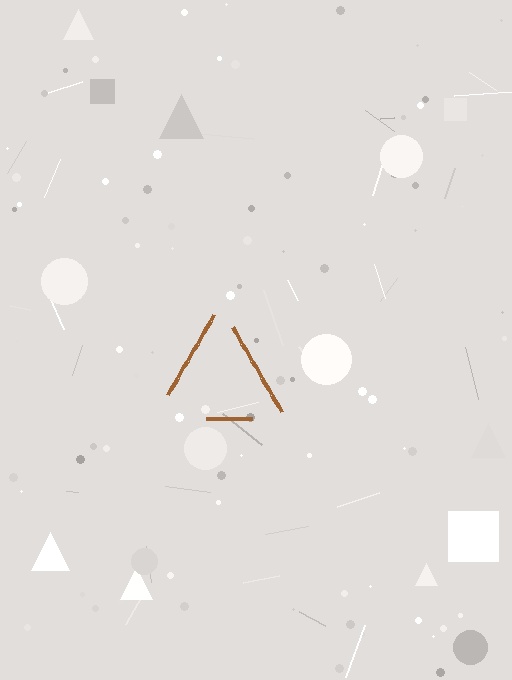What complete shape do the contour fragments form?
The contour fragments form a triangle.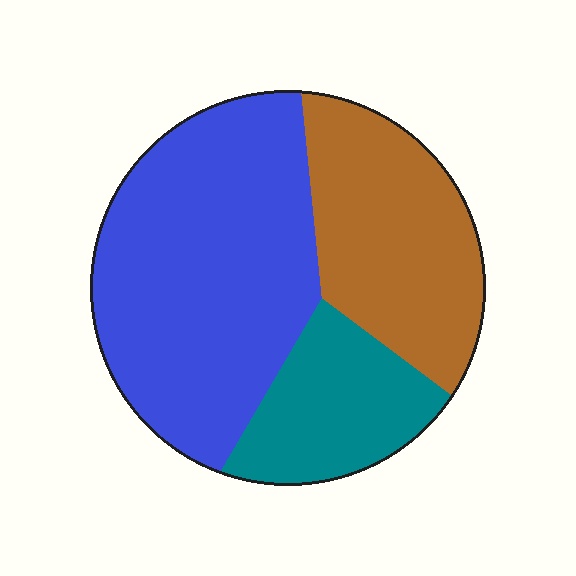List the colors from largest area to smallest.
From largest to smallest: blue, brown, teal.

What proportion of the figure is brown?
Brown takes up between a quarter and a half of the figure.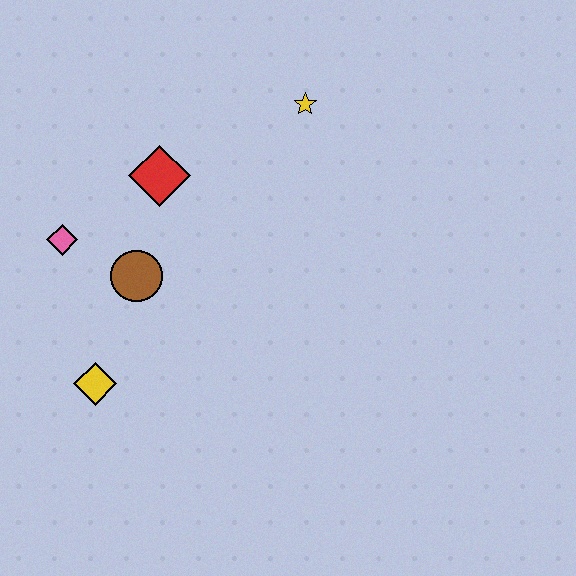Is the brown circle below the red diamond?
Yes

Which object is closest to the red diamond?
The brown circle is closest to the red diamond.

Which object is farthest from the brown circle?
The yellow star is farthest from the brown circle.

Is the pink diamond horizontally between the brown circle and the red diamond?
No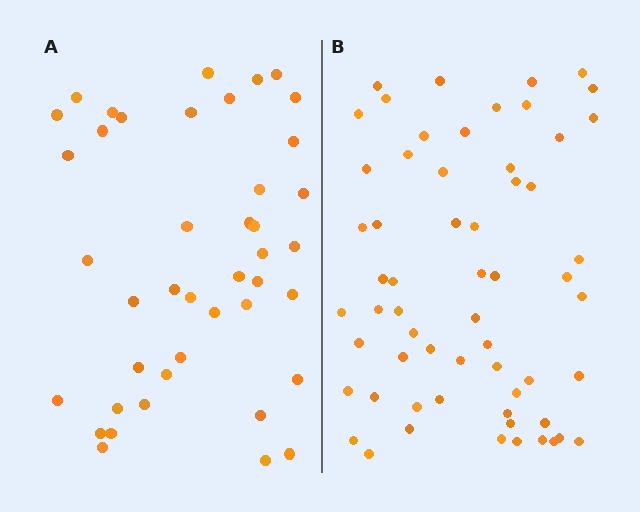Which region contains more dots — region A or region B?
Region B (the right region) has more dots.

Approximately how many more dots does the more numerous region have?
Region B has approximately 20 more dots than region A.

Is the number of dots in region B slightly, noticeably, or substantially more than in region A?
Region B has noticeably more, but not dramatically so. The ratio is roughly 1.4 to 1.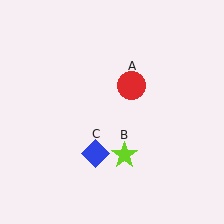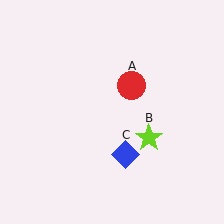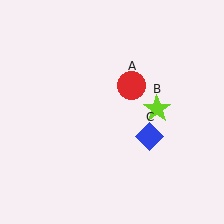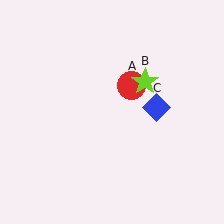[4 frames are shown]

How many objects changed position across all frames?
2 objects changed position: lime star (object B), blue diamond (object C).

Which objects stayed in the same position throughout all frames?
Red circle (object A) remained stationary.